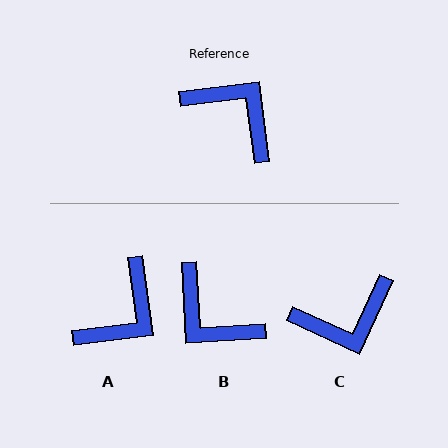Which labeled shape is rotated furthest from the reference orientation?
B, about 176 degrees away.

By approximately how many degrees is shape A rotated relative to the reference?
Approximately 90 degrees clockwise.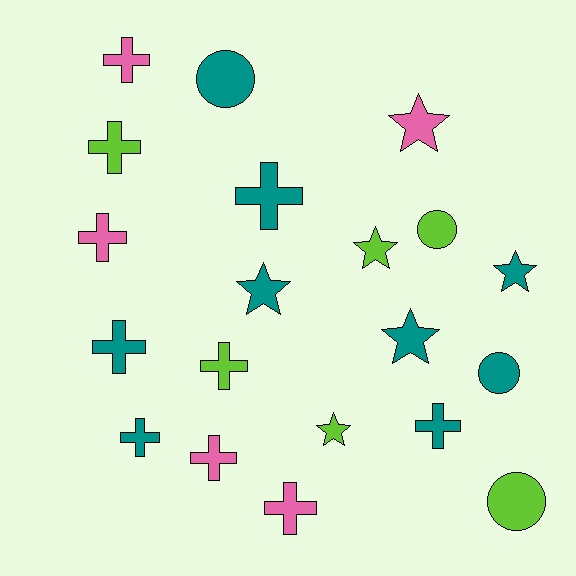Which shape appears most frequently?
Cross, with 10 objects.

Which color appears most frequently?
Teal, with 9 objects.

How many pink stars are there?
There is 1 pink star.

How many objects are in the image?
There are 20 objects.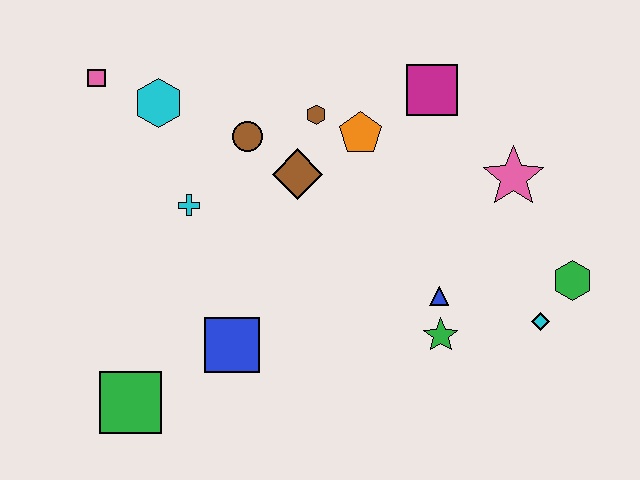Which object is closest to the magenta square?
The orange pentagon is closest to the magenta square.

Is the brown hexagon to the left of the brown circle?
No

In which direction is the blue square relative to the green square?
The blue square is to the right of the green square.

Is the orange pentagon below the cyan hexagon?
Yes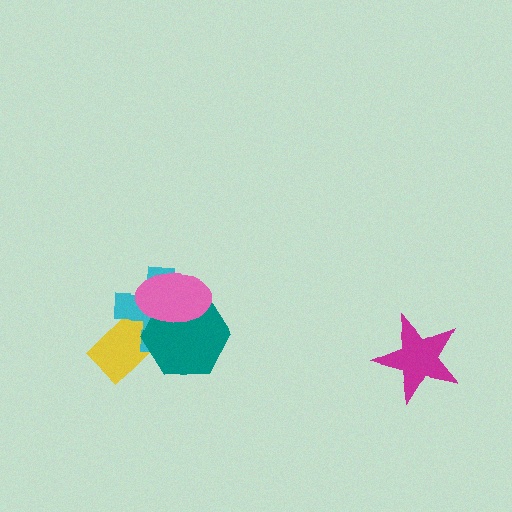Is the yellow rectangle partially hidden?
Yes, it is partially covered by another shape.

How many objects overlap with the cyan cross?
3 objects overlap with the cyan cross.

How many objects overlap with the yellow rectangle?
3 objects overlap with the yellow rectangle.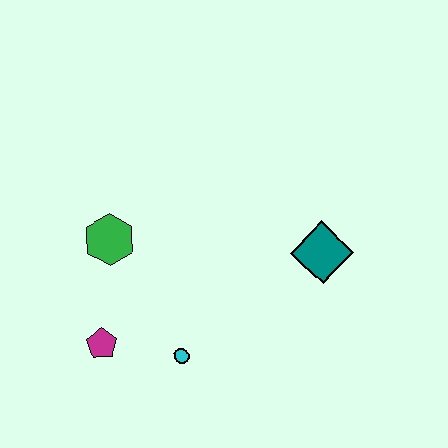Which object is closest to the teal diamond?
The cyan circle is closest to the teal diamond.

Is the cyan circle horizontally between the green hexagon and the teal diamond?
Yes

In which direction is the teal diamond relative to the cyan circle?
The teal diamond is to the right of the cyan circle.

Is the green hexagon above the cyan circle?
Yes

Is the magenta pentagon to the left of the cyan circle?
Yes